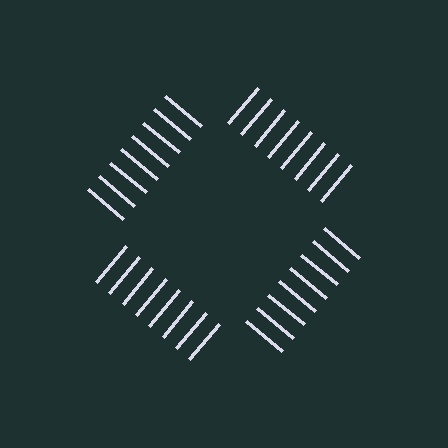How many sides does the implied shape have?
4 sides — the line-ends trace a square.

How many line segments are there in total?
32 — 8 along each of the 4 edges.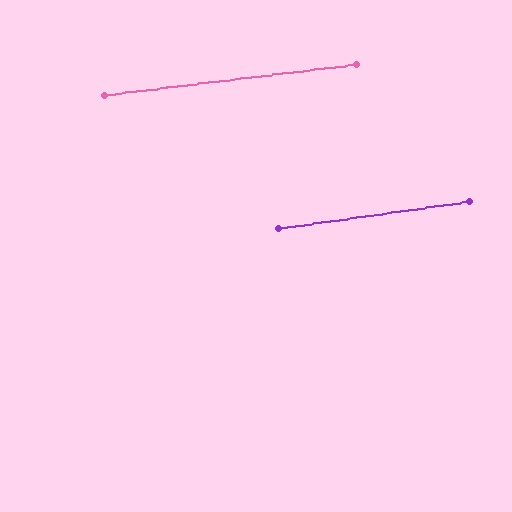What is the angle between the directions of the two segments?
Approximately 1 degree.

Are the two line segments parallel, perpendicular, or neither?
Parallel — their directions differ by only 1.0°.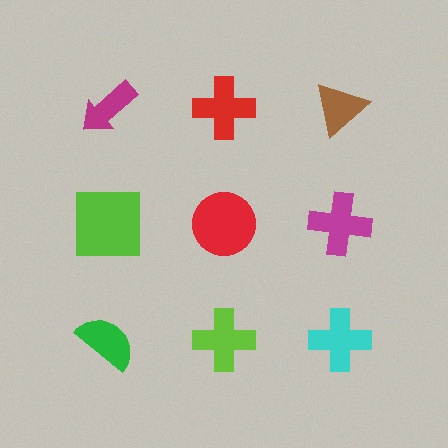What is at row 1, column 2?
A red cross.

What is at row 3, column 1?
A green semicircle.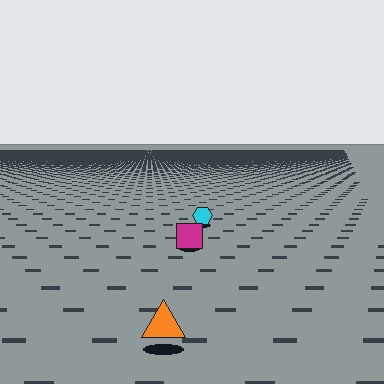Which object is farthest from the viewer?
The cyan hexagon is farthest from the viewer. It appears smaller and the ground texture around it is denser.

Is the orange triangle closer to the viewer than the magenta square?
Yes. The orange triangle is closer — you can tell from the texture gradient: the ground texture is coarser near it.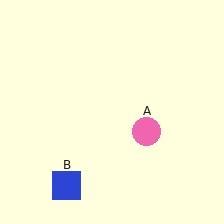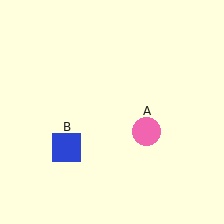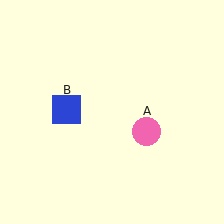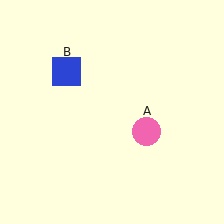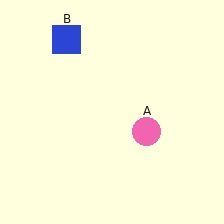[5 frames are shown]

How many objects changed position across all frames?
1 object changed position: blue square (object B).